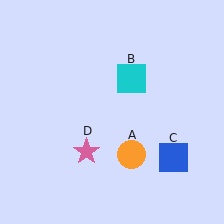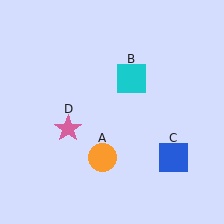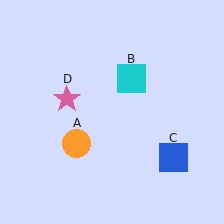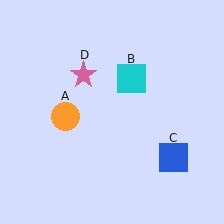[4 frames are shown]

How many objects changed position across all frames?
2 objects changed position: orange circle (object A), pink star (object D).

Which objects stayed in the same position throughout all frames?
Cyan square (object B) and blue square (object C) remained stationary.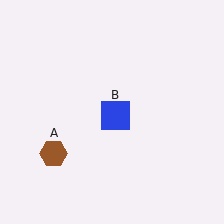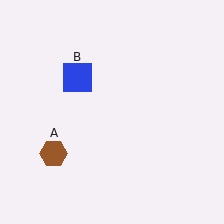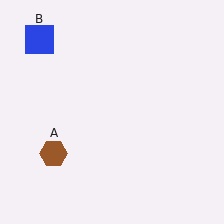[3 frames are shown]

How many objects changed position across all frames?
1 object changed position: blue square (object B).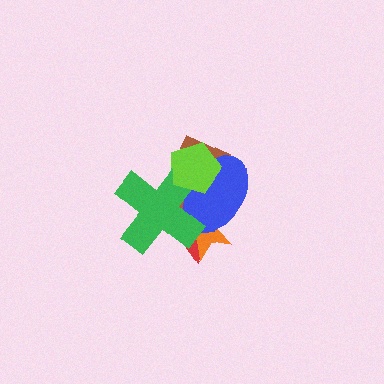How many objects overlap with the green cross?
5 objects overlap with the green cross.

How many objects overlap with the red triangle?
4 objects overlap with the red triangle.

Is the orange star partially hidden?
Yes, it is partially covered by another shape.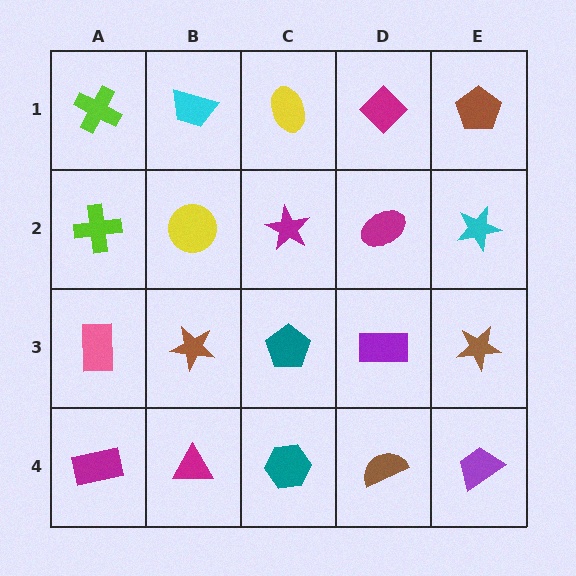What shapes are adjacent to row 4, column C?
A teal pentagon (row 3, column C), a magenta triangle (row 4, column B), a brown semicircle (row 4, column D).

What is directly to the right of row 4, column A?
A magenta triangle.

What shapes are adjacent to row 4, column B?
A brown star (row 3, column B), a magenta rectangle (row 4, column A), a teal hexagon (row 4, column C).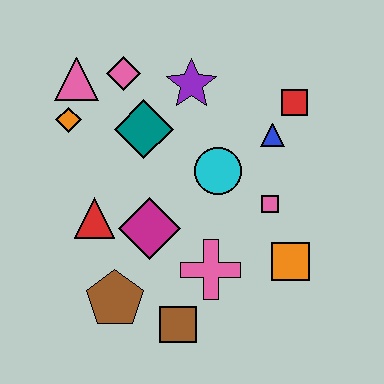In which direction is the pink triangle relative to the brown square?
The pink triangle is above the brown square.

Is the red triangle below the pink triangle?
Yes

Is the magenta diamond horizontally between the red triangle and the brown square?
Yes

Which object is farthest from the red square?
The brown pentagon is farthest from the red square.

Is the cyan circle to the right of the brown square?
Yes